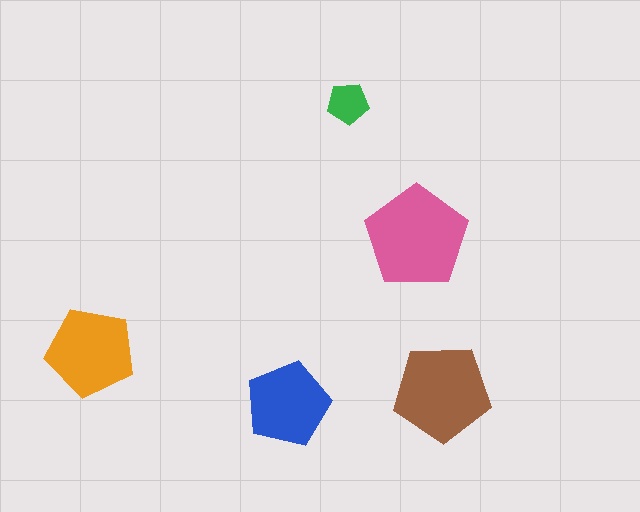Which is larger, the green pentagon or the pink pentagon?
The pink one.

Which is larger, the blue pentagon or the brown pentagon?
The brown one.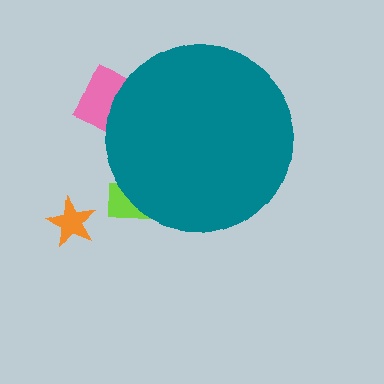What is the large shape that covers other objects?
A teal circle.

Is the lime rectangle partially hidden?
Yes, the lime rectangle is partially hidden behind the teal circle.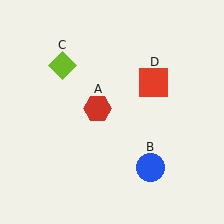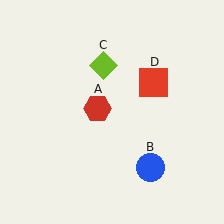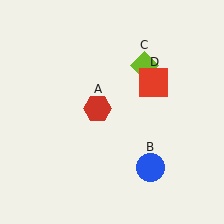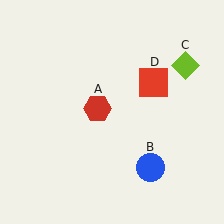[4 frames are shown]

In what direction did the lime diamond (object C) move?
The lime diamond (object C) moved right.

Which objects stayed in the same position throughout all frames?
Red hexagon (object A) and blue circle (object B) and red square (object D) remained stationary.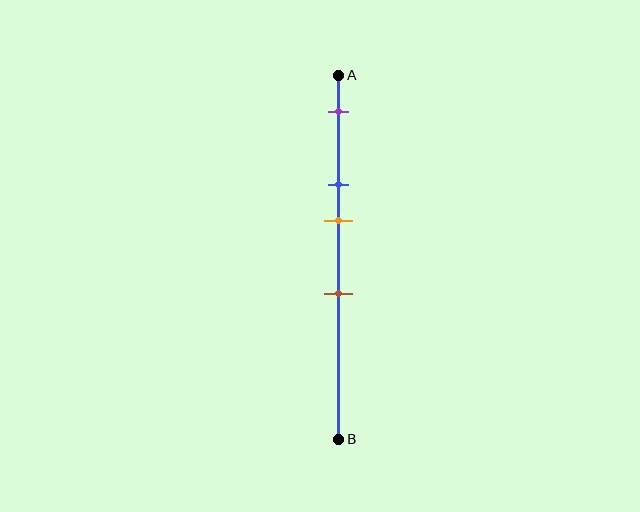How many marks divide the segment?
There are 4 marks dividing the segment.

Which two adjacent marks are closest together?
The blue and orange marks are the closest adjacent pair.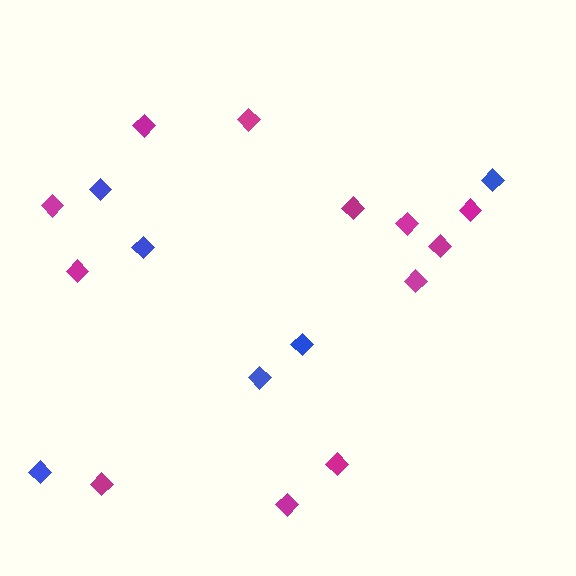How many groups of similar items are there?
There are 2 groups: one group of blue diamonds (6) and one group of magenta diamonds (12).